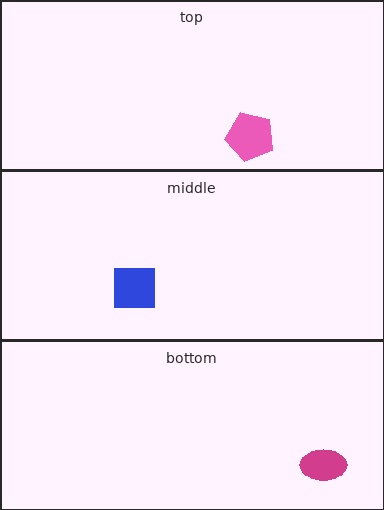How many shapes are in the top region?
1.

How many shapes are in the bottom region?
1.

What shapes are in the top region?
The pink pentagon.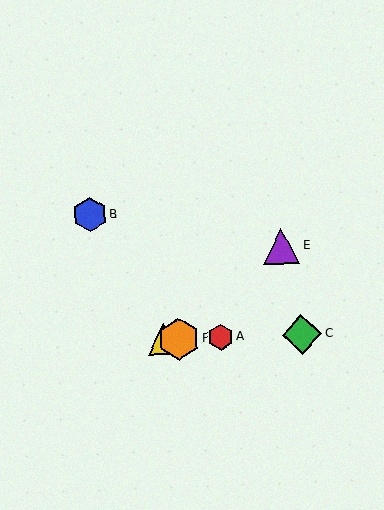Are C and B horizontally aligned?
No, C is at y≈334 and B is at y≈215.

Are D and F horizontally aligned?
Yes, both are at y≈340.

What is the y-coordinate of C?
Object C is at y≈334.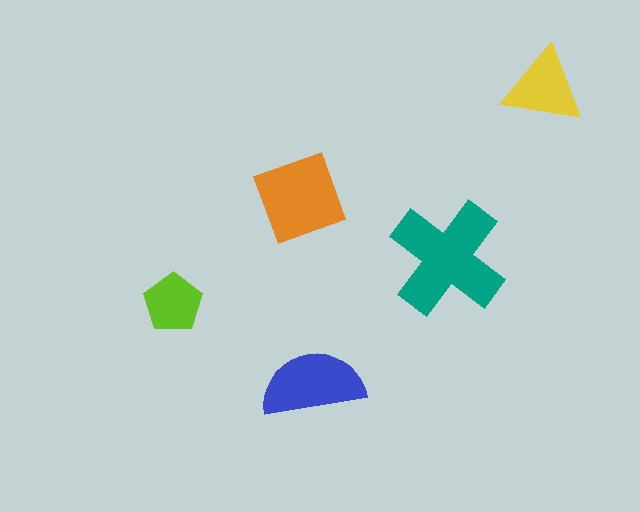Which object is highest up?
The yellow triangle is topmost.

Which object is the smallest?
The lime pentagon.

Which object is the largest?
The teal cross.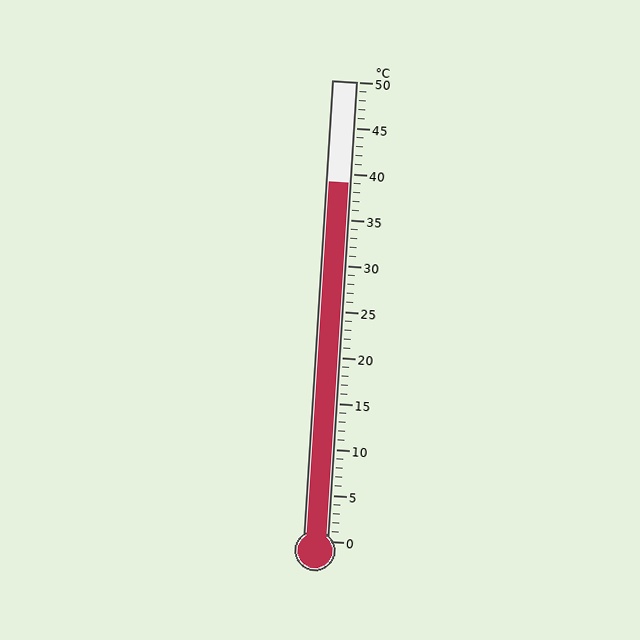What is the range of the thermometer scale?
The thermometer scale ranges from 0°C to 50°C.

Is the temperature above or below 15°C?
The temperature is above 15°C.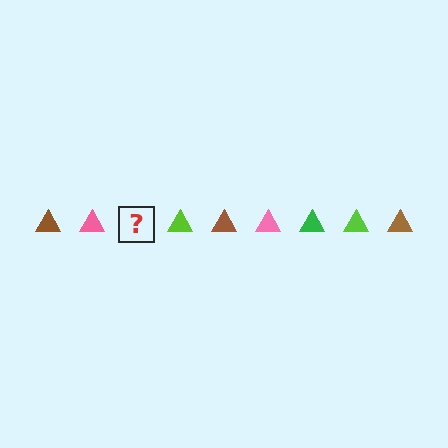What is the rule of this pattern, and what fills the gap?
The rule is that the pattern cycles through brown, pink, green, lime triangles. The gap should be filled with a green triangle.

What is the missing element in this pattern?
The missing element is a green triangle.